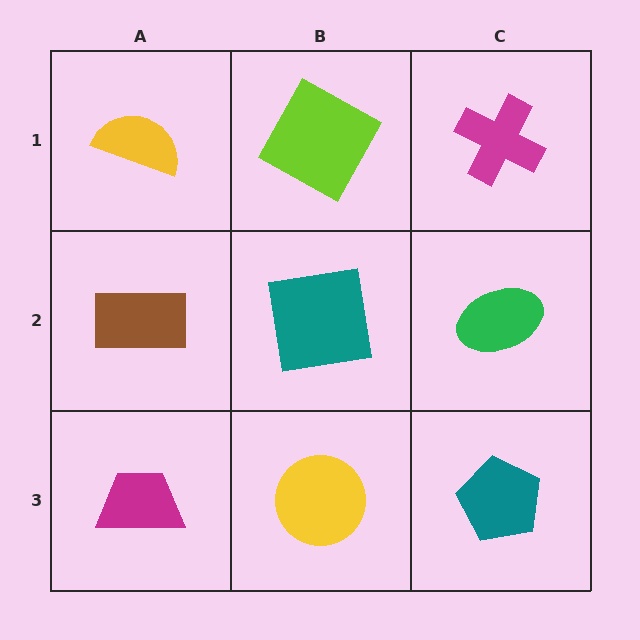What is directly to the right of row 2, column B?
A green ellipse.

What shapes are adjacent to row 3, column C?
A green ellipse (row 2, column C), a yellow circle (row 3, column B).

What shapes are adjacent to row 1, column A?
A brown rectangle (row 2, column A), a lime square (row 1, column B).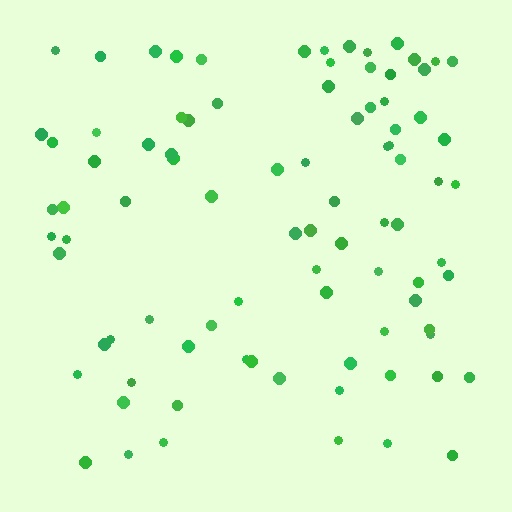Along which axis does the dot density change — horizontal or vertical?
Vertical.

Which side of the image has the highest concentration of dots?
The top.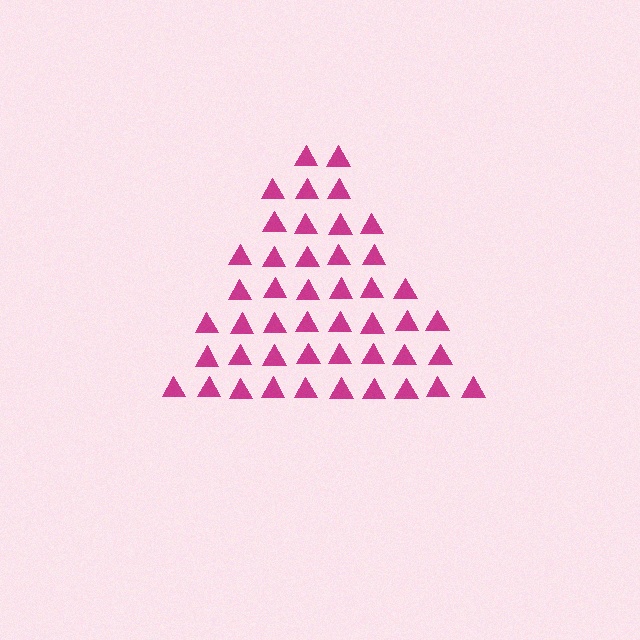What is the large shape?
The large shape is a triangle.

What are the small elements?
The small elements are triangles.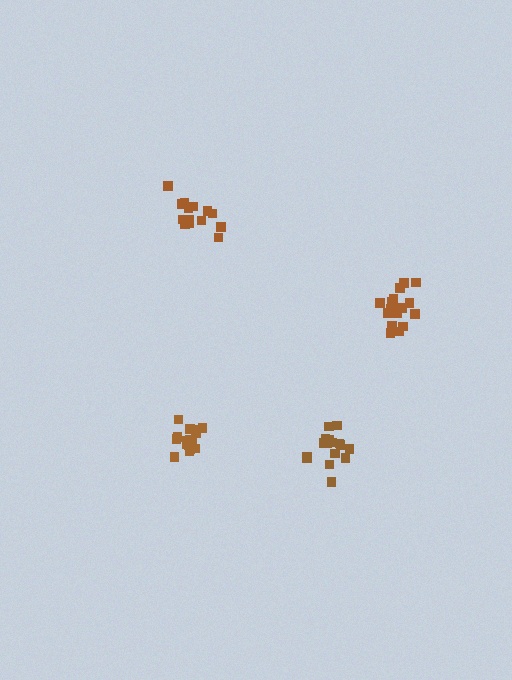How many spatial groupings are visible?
There are 4 spatial groupings.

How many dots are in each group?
Group 1: 14 dots, Group 2: 17 dots, Group 3: 18 dots, Group 4: 19 dots (68 total).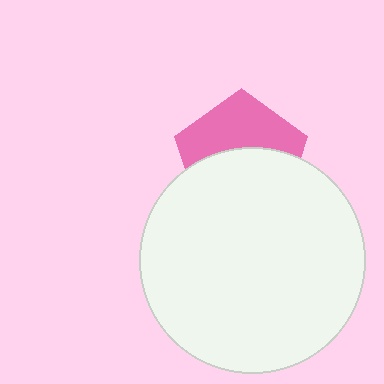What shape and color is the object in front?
The object in front is a white circle.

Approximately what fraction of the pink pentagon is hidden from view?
Roughly 54% of the pink pentagon is hidden behind the white circle.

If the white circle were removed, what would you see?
You would see the complete pink pentagon.